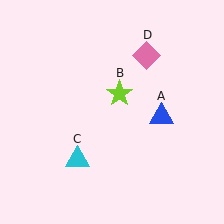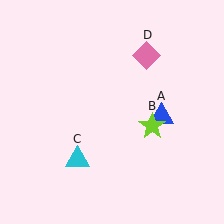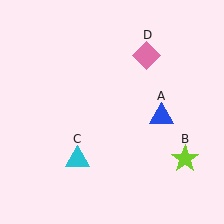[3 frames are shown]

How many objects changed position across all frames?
1 object changed position: lime star (object B).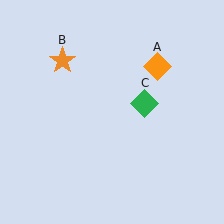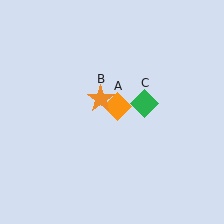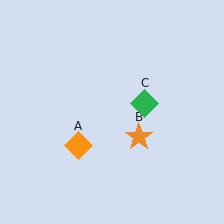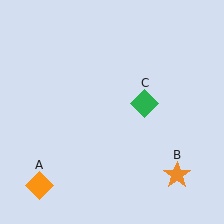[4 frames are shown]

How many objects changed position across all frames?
2 objects changed position: orange diamond (object A), orange star (object B).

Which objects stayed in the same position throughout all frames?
Green diamond (object C) remained stationary.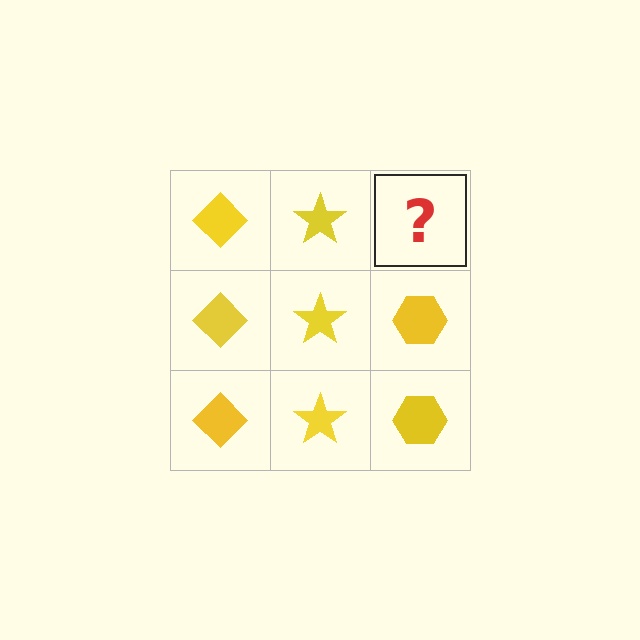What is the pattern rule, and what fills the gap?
The rule is that each column has a consistent shape. The gap should be filled with a yellow hexagon.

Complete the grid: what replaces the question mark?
The question mark should be replaced with a yellow hexagon.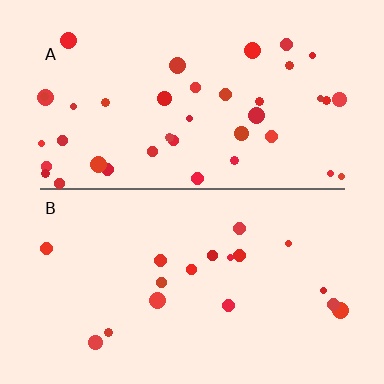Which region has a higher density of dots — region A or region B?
A (the top).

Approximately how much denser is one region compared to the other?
Approximately 2.3× — region A over region B.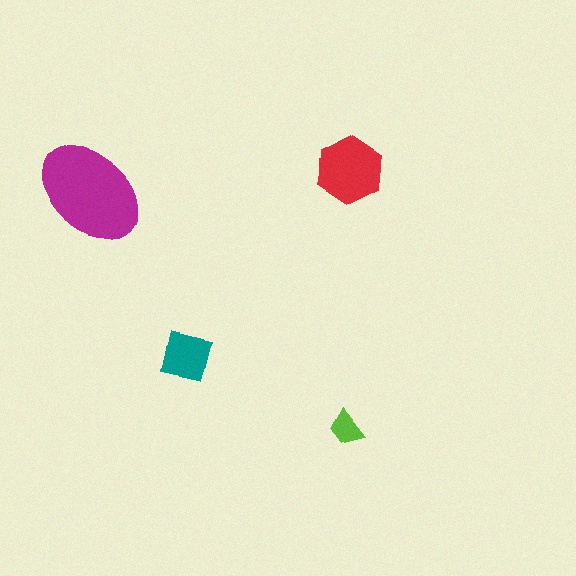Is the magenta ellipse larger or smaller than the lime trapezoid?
Larger.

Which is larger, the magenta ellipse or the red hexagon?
The magenta ellipse.